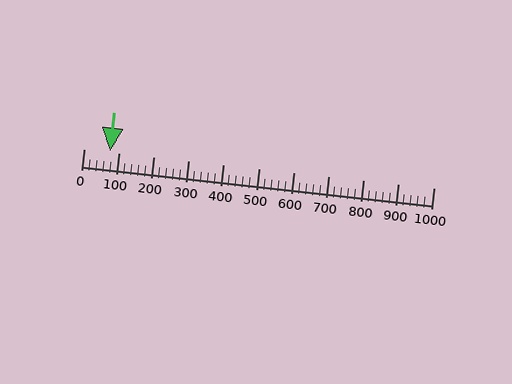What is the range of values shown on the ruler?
The ruler shows values from 0 to 1000.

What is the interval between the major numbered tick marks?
The major tick marks are spaced 100 units apart.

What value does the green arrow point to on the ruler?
The green arrow points to approximately 76.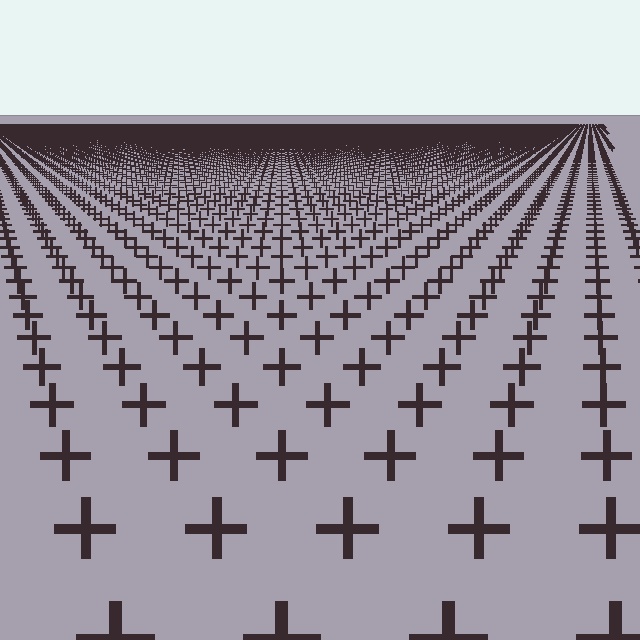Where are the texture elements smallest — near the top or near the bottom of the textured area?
Near the top.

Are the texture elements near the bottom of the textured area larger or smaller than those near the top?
Larger. Near the bottom, elements are closer to the viewer and appear at a bigger on-screen size.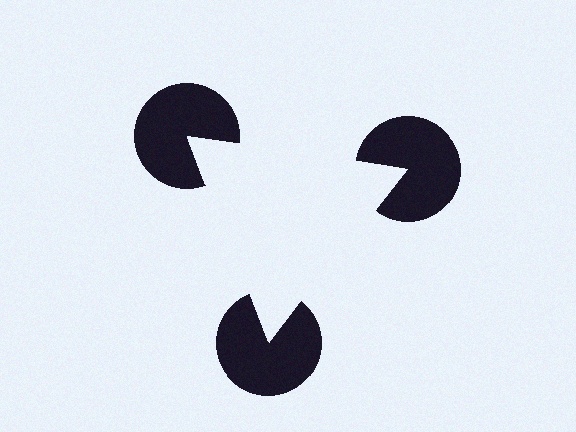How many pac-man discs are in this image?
There are 3 — one at each vertex of the illusory triangle.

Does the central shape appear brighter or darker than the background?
It typically appears slightly brighter than the background, even though no actual brightness change is drawn.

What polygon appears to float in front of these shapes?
An illusory triangle — its edges are inferred from the aligned wedge cuts in the pac-man discs, not physically drawn.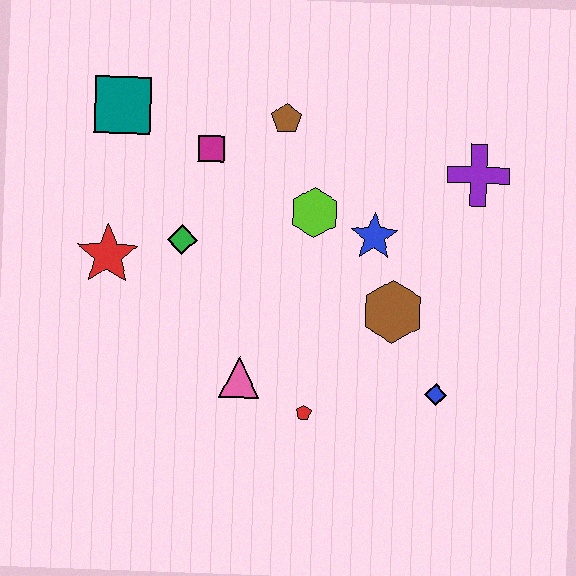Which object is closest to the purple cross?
The blue star is closest to the purple cross.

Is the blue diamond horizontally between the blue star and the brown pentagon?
No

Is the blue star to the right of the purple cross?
No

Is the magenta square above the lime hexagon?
Yes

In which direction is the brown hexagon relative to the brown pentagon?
The brown hexagon is below the brown pentagon.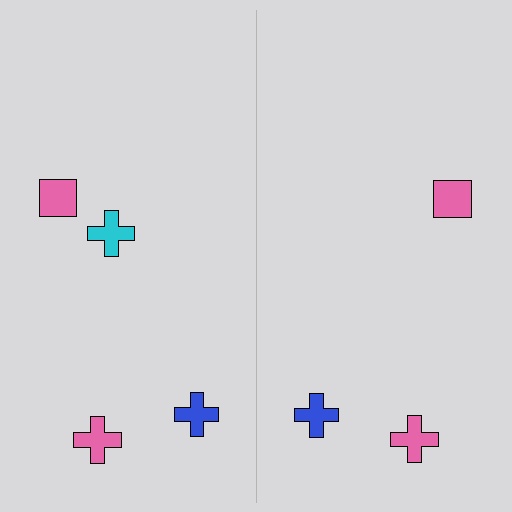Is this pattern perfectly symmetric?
No, the pattern is not perfectly symmetric. A cyan cross is missing from the right side.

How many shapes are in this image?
There are 7 shapes in this image.